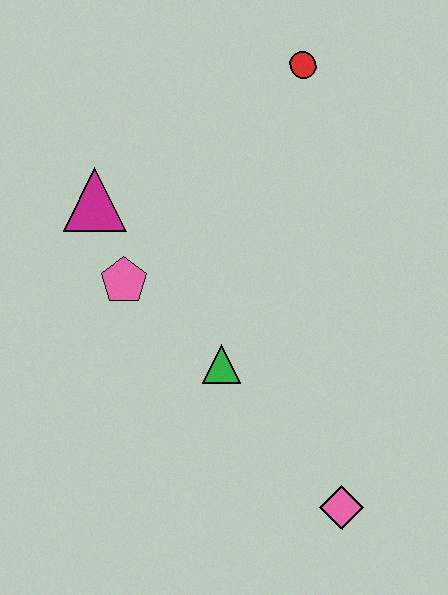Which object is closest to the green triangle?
The pink pentagon is closest to the green triangle.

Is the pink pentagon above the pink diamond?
Yes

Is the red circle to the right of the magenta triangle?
Yes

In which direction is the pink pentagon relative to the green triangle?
The pink pentagon is to the left of the green triangle.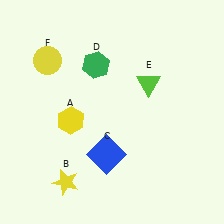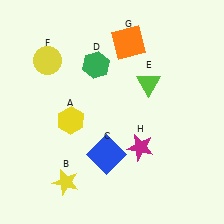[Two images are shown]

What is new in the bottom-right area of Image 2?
A magenta star (H) was added in the bottom-right area of Image 2.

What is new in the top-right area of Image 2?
An orange square (G) was added in the top-right area of Image 2.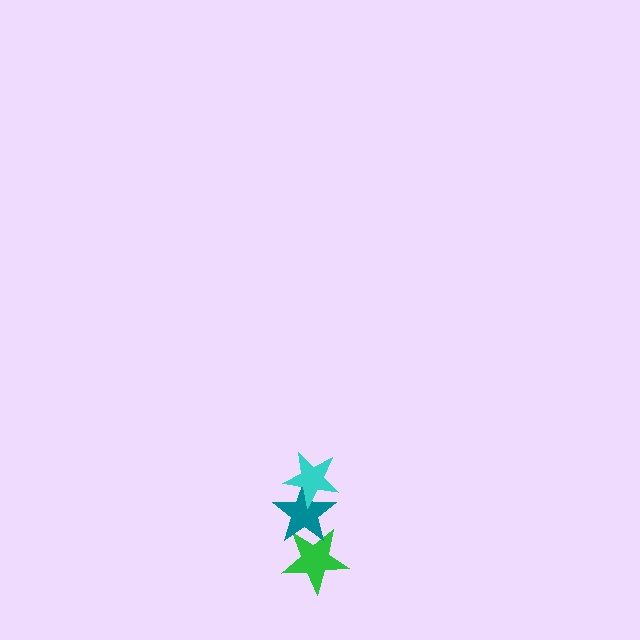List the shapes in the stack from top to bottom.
From top to bottom: the cyan star, the teal star, the green star.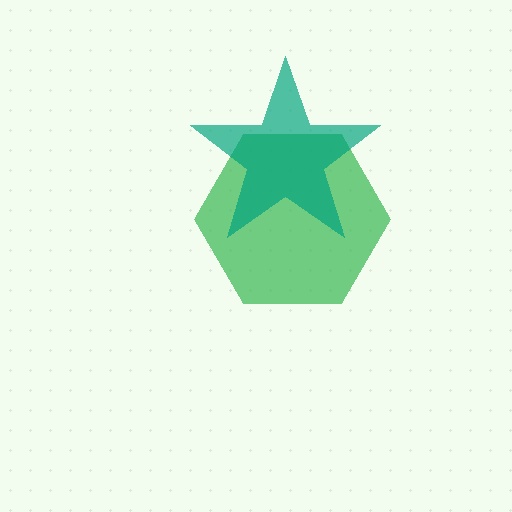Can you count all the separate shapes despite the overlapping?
Yes, there are 2 separate shapes.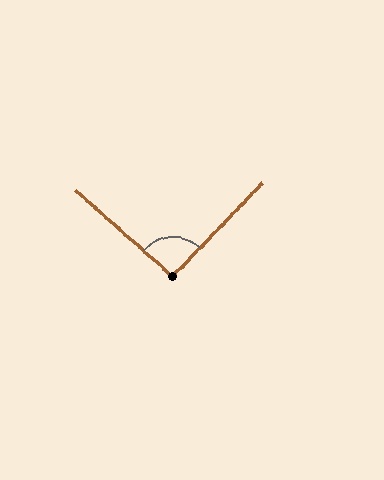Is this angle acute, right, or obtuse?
It is approximately a right angle.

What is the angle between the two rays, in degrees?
Approximately 92 degrees.